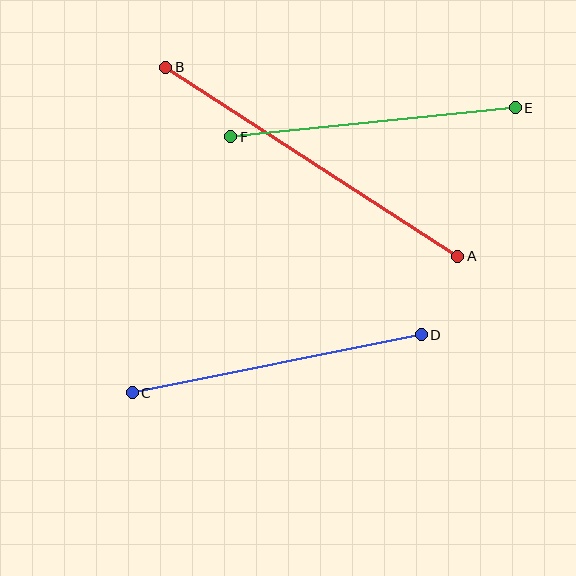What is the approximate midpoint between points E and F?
The midpoint is at approximately (373, 122) pixels.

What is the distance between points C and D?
The distance is approximately 295 pixels.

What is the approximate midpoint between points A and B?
The midpoint is at approximately (312, 162) pixels.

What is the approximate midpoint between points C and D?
The midpoint is at approximately (277, 364) pixels.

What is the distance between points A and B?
The distance is approximately 348 pixels.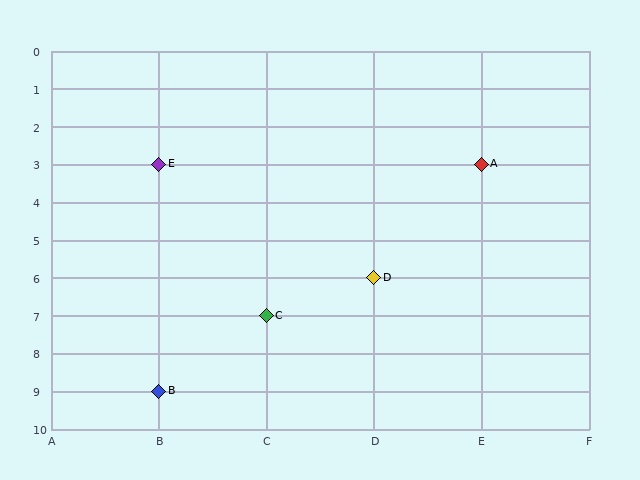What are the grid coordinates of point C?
Point C is at grid coordinates (C, 7).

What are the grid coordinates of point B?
Point B is at grid coordinates (B, 9).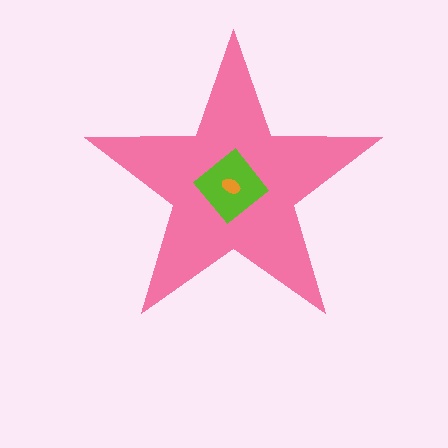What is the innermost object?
The orange ellipse.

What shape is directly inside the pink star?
The lime diamond.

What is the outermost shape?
The pink star.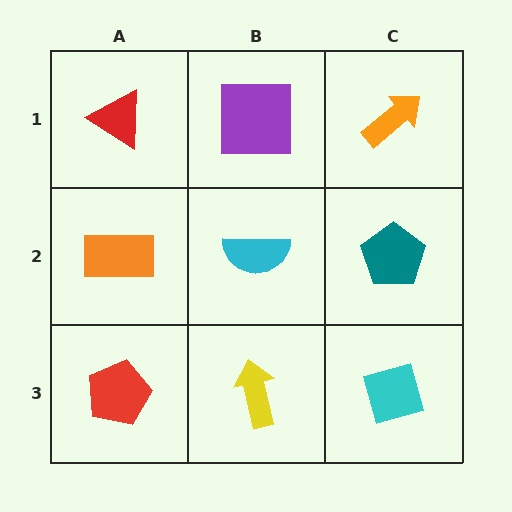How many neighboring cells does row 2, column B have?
4.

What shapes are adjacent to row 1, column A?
An orange rectangle (row 2, column A), a purple square (row 1, column B).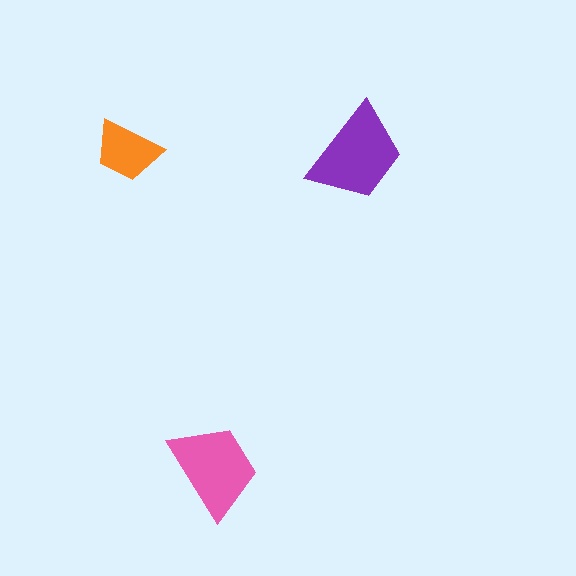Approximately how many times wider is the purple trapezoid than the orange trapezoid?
About 1.5 times wider.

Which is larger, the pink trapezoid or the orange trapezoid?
The pink one.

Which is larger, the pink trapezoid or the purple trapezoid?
The purple one.